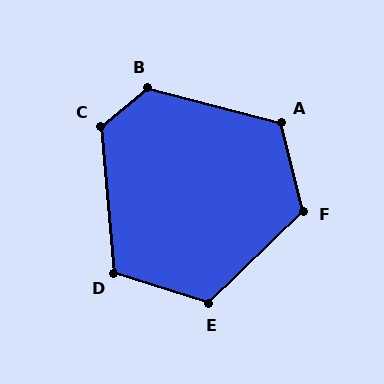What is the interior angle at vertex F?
Approximately 120 degrees (obtuse).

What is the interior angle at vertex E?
Approximately 118 degrees (obtuse).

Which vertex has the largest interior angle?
B, at approximately 127 degrees.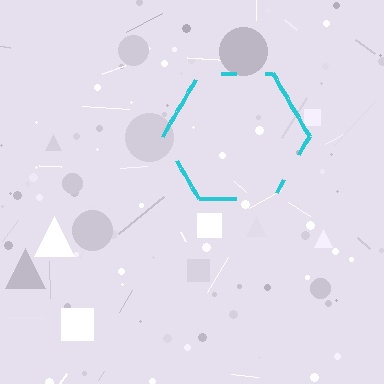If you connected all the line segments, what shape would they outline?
They would outline a hexagon.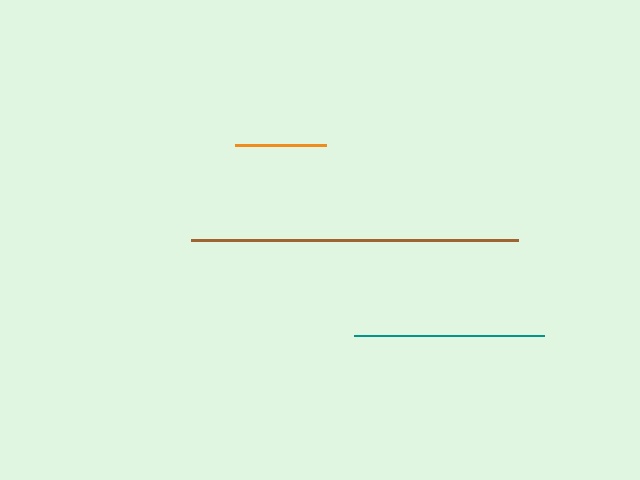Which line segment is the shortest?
The orange line is the shortest at approximately 92 pixels.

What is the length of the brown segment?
The brown segment is approximately 326 pixels long.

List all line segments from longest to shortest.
From longest to shortest: brown, teal, orange.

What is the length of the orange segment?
The orange segment is approximately 92 pixels long.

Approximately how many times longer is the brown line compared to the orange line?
The brown line is approximately 3.6 times the length of the orange line.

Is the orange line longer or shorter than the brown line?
The brown line is longer than the orange line.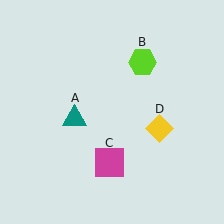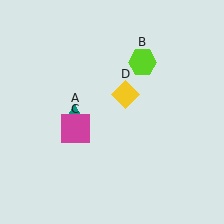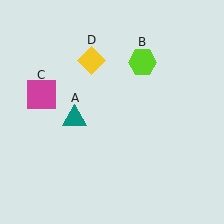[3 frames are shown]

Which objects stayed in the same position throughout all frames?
Teal triangle (object A) and lime hexagon (object B) remained stationary.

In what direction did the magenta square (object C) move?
The magenta square (object C) moved up and to the left.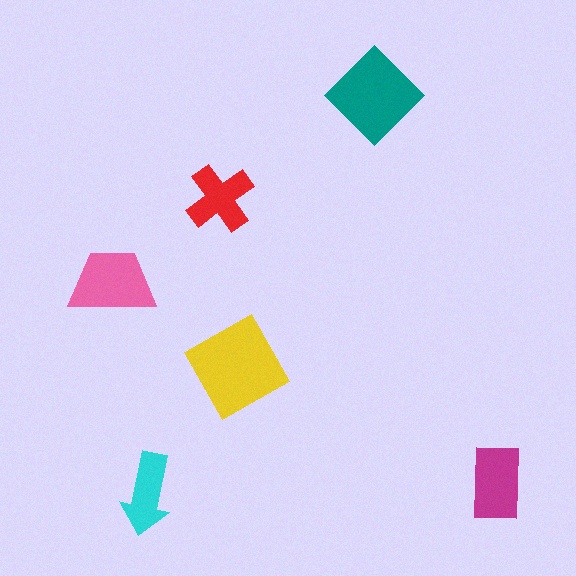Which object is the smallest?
The cyan arrow.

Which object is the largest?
The yellow square.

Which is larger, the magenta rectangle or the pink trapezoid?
The pink trapezoid.